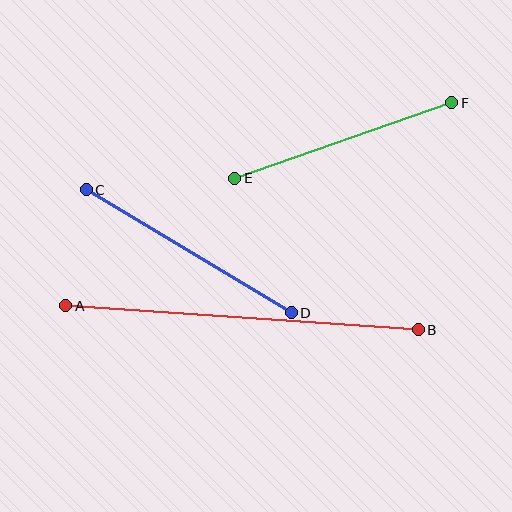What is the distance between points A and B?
The distance is approximately 353 pixels.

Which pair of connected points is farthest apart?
Points A and B are farthest apart.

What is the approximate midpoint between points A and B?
The midpoint is at approximately (242, 318) pixels.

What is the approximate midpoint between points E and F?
The midpoint is at approximately (343, 141) pixels.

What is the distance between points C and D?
The distance is approximately 239 pixels.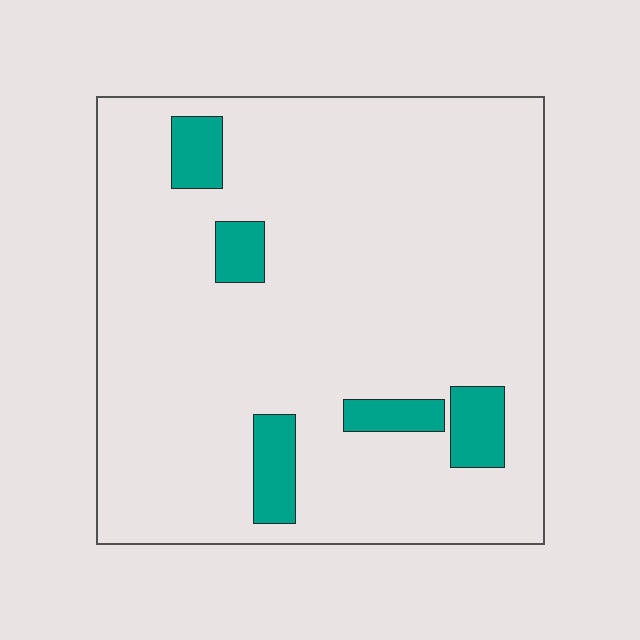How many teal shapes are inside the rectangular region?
5.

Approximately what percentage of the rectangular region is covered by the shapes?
Approximately 10%.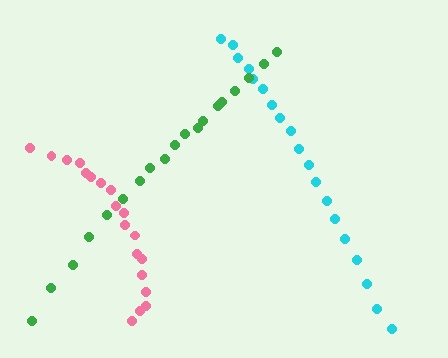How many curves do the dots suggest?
There are 3 distinct paths.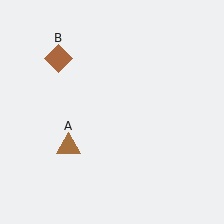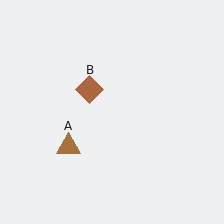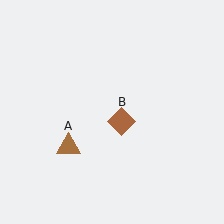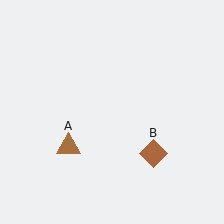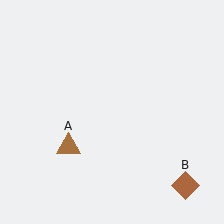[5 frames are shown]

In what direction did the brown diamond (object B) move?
The brown diamond (object B) moved down and to the right.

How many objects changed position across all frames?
1 object changed position: brown diamond (object B).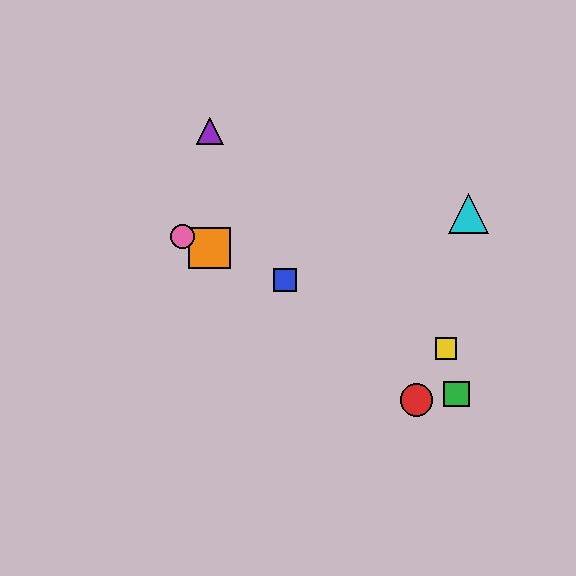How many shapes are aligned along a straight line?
4 shapes (the blue square, the yellow square, the orange square, the pink circle) are aligned along a straight line.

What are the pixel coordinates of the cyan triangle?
The cyan triangle is at (469, 214).